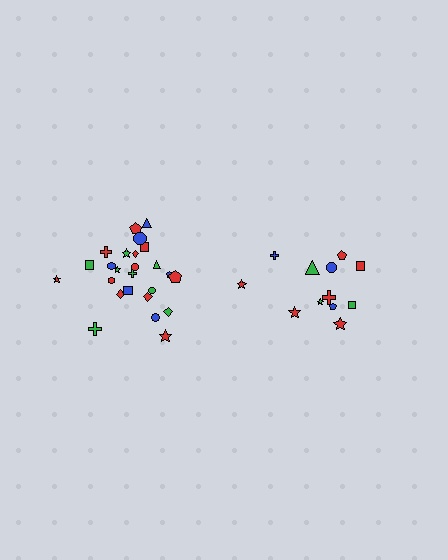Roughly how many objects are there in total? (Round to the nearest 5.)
Roughly 35 objects in total.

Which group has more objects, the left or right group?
The left group.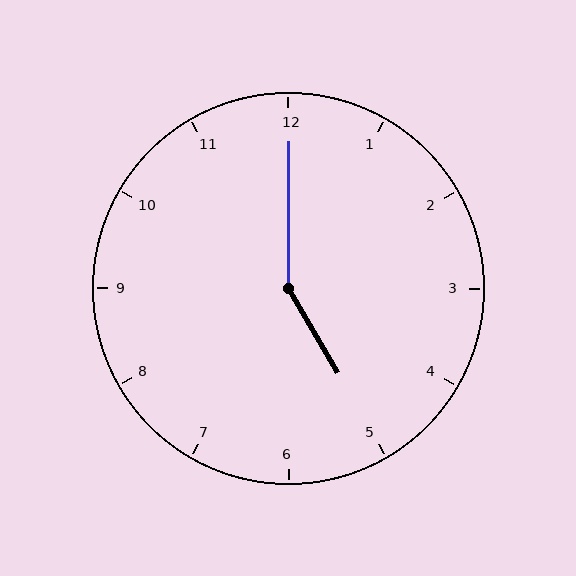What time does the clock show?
5:00.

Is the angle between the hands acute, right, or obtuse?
It is obtuse.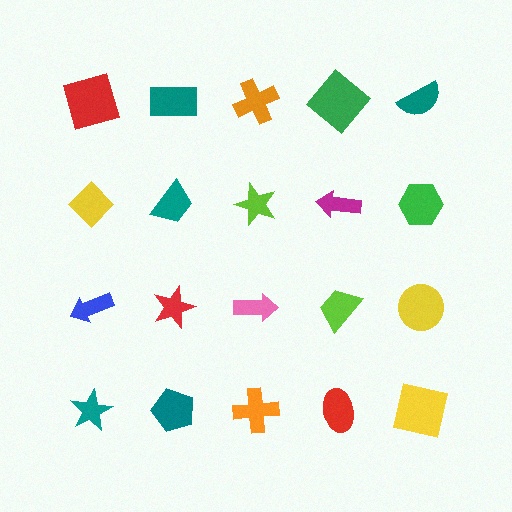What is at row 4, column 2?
A teal pentagon.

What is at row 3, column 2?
A red star.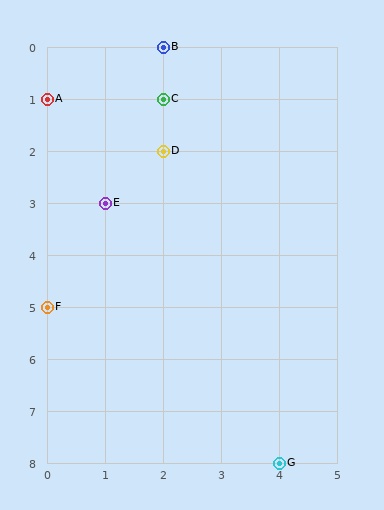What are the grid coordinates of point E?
Point E is at grid coordinates (1, 3).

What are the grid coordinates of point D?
Point D is at grid coordinates (2, 2).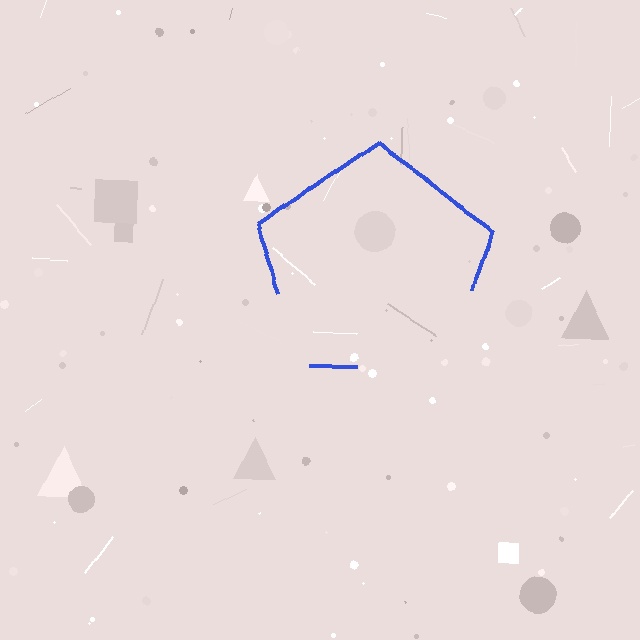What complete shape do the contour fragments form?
The contour fragments form a pentagon.